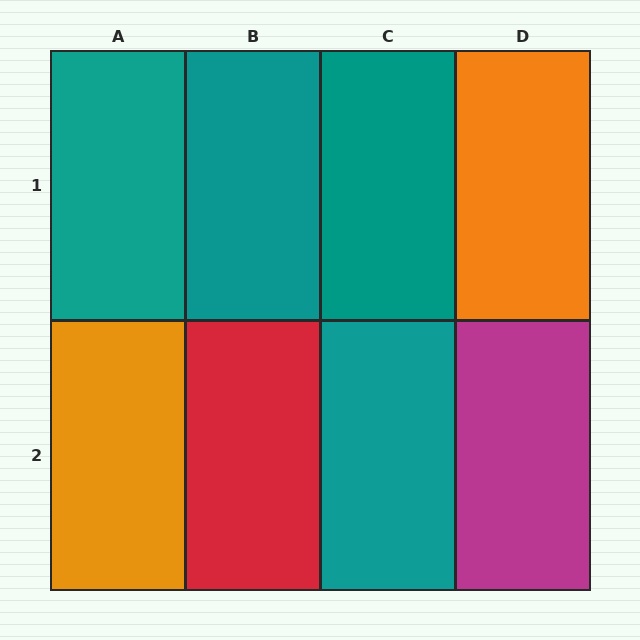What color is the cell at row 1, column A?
Teal.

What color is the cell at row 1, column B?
Teal.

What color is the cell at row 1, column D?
Orange.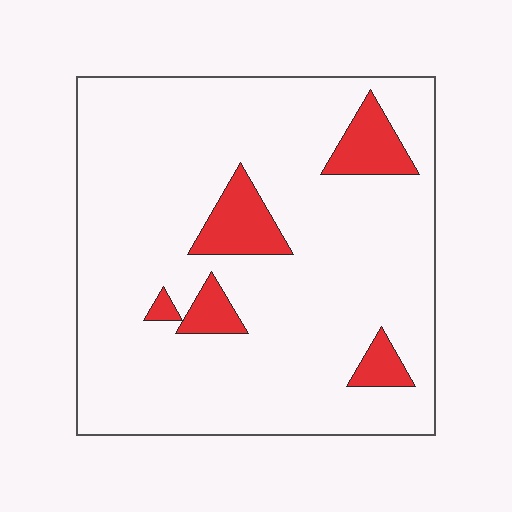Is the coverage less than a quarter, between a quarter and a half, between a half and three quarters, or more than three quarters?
Less than a quarter.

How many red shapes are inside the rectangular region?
5.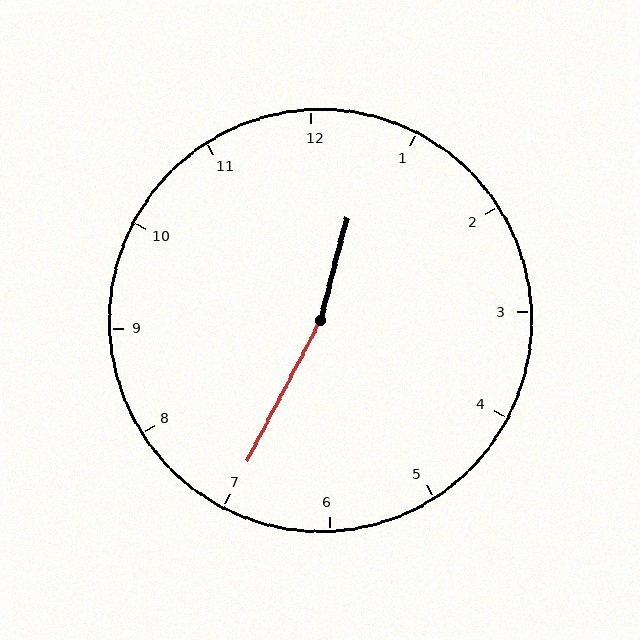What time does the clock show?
12:35.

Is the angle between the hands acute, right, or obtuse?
It is obtuse.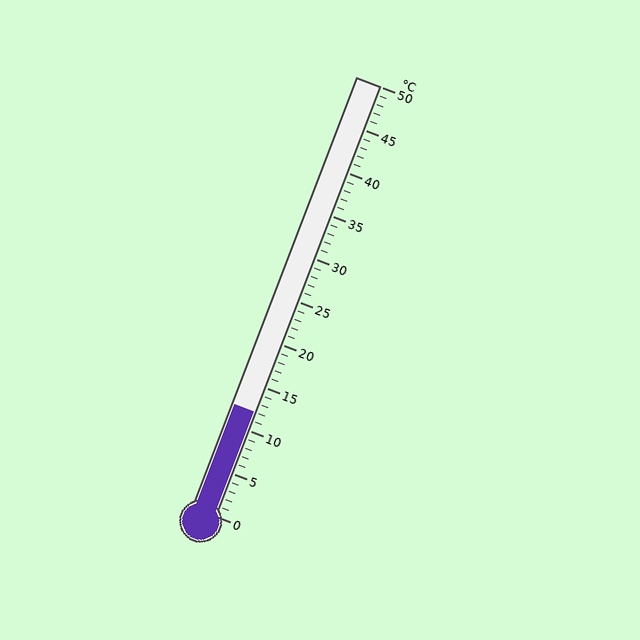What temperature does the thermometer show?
The thermometer shows approximately 12°C.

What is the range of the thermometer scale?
The thermometer scale ranges from 0°C to 50°C.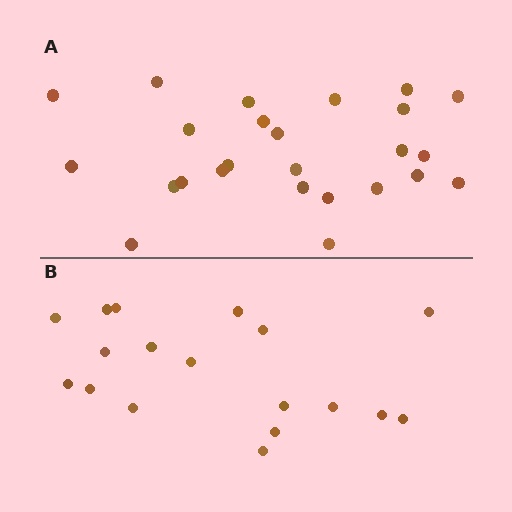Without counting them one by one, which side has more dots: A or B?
Region A (the top region) has more dots.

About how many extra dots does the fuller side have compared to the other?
Region A has roughly 8 or so more dots than region B.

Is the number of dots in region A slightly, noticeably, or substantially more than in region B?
Region A has noticeably more, but not dramatically so. The ratio is roughly 1.4 to 1.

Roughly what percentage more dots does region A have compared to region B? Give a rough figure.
About 40% more.